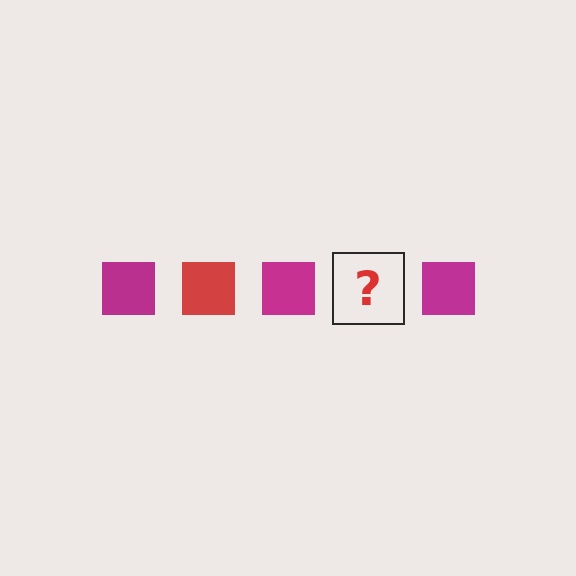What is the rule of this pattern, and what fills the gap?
The rule is that the pattern cycles through magenta, red squares. The gap should be filled with a red square.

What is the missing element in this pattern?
The missing element is a red square.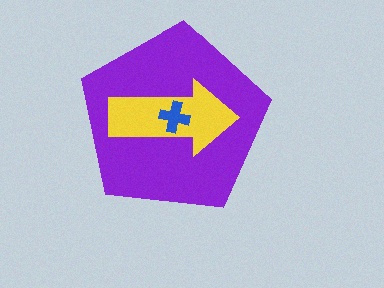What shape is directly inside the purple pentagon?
The yellow arrow.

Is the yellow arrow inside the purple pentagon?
Yes.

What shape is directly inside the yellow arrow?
The blue cross.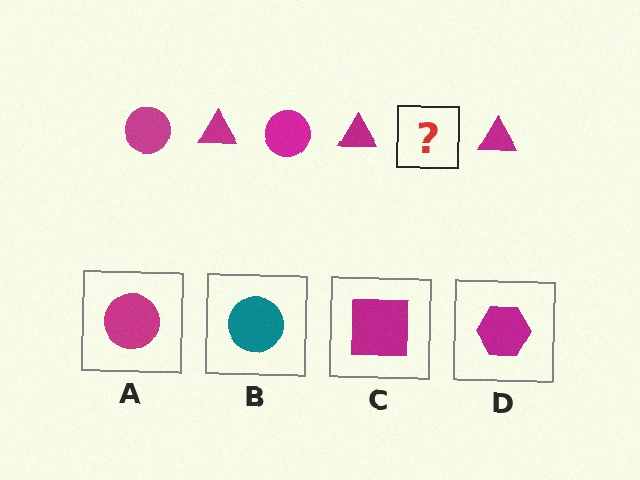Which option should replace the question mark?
Option A.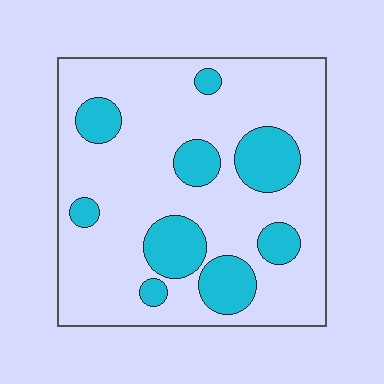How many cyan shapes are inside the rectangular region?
9.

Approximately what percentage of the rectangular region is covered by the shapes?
Approximately 25%.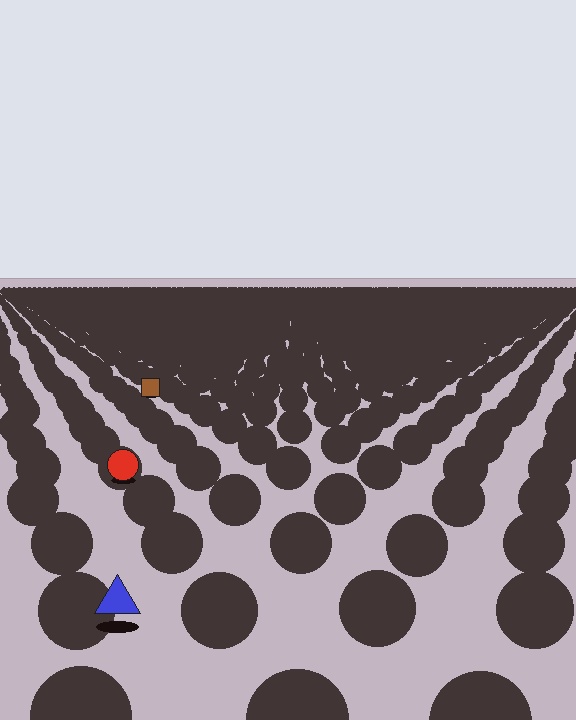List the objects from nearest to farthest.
From nearest to farthest: the blue triangle, the red circle, the brown square.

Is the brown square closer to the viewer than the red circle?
No. The red circle is closer — you can tell from the texture gradient: the ground texture is coarser near it.